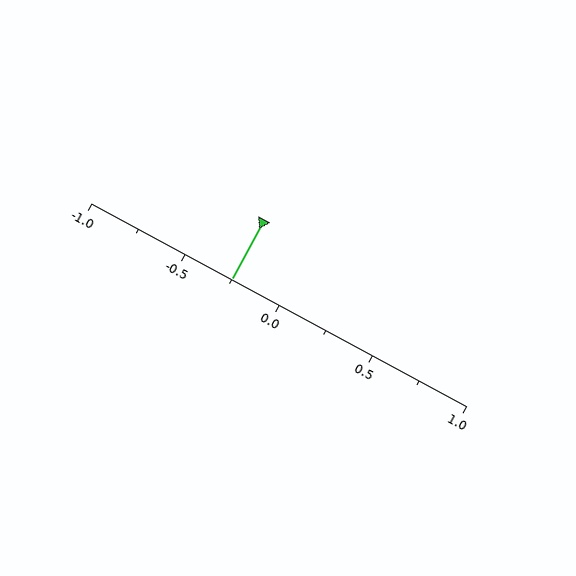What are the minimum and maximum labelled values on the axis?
The axis runs from -1.0 to 1.0.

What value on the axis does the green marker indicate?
The marker indicates approximately -0.25.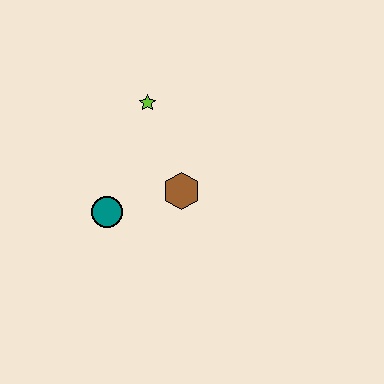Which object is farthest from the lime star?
The teal circle is farthest from the lime star.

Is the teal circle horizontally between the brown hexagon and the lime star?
No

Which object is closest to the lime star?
The brown hexagon is closest to the lime star.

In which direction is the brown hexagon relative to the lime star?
The brown hexagon is below the lime star.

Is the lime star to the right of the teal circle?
Yes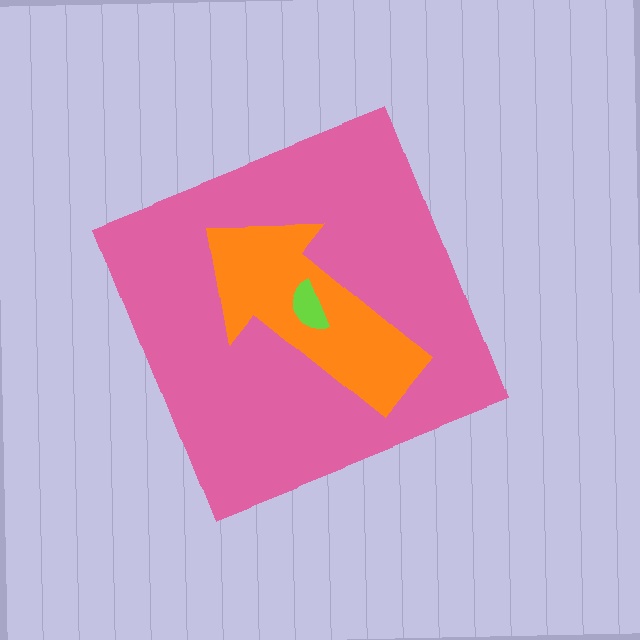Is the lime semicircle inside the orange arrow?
Yes.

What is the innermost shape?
The lime semicircle.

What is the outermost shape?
The pink diamond.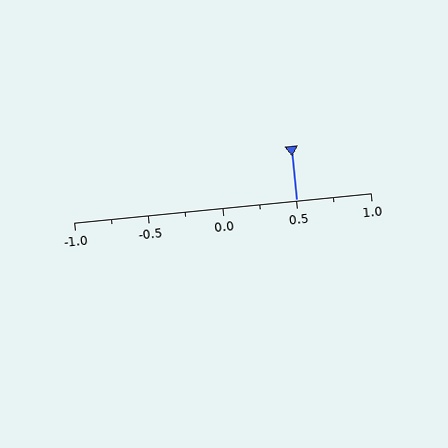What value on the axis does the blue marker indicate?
The marker indicates approximately 0.5.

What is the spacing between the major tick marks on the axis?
The major ticks are spaced 0.5 apart.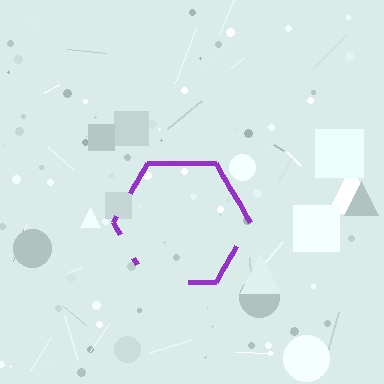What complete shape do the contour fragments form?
The contour fragments form a hexagon.